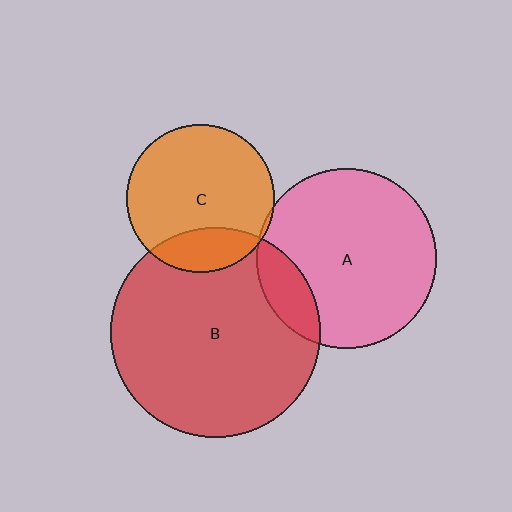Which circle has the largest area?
Circle B (red).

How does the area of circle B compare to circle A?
Approximately 1.4 times.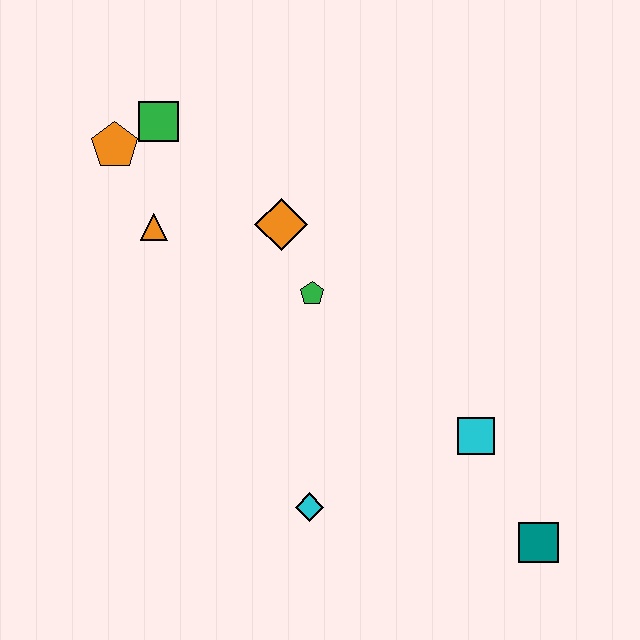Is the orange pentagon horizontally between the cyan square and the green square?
No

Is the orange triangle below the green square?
Yes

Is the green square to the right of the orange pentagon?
Yes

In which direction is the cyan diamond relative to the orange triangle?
The cyan diamond is below the orange triangle.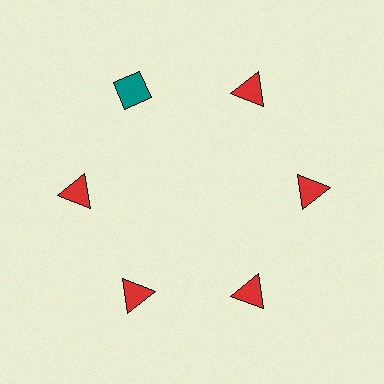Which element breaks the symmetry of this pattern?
The teal diamond at roughly the 11 o'clock position breaks the symmetry. All other shapes are red triangles.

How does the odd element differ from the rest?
It differs in both color (teal instead of red) and shape (diamond instead of triangle).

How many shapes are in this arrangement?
There are 6 shapes arranged in a ring pattern.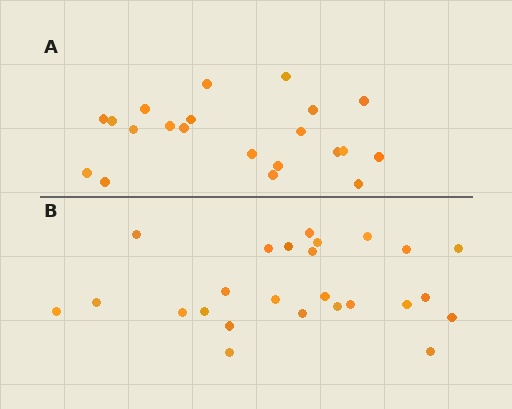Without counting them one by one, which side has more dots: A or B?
Region B (the bottom region) has more dots.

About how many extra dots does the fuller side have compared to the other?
Region B has about 4 more dots than region A.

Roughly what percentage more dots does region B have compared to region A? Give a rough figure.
About 20% more.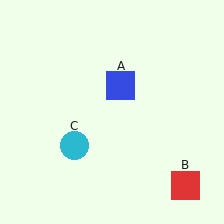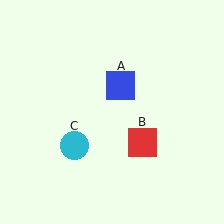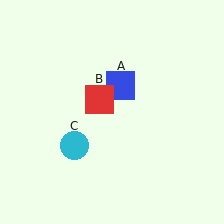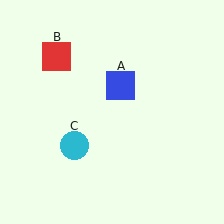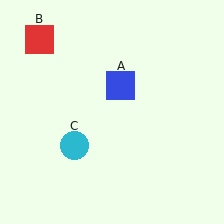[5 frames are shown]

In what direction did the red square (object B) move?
The red square (object B) moved up and to the left.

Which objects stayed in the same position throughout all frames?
Blue square (object A) and cyan circle (object C) remained stationary.